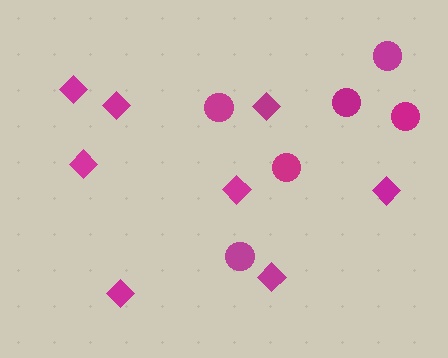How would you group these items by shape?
There are 2 groups: one group of circles (6) and one group of diamonds (8).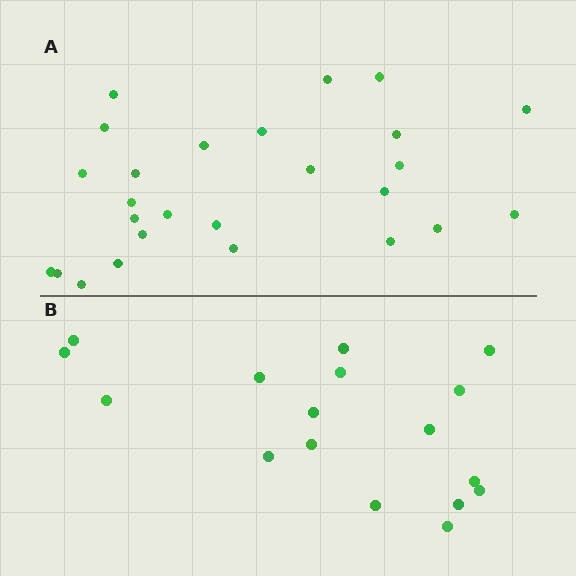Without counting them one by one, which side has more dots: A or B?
Region A (the top region) has more dots.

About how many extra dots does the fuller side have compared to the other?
Region A has roughly 8 or so more dots than region B.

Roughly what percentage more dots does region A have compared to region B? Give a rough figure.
About 55% more.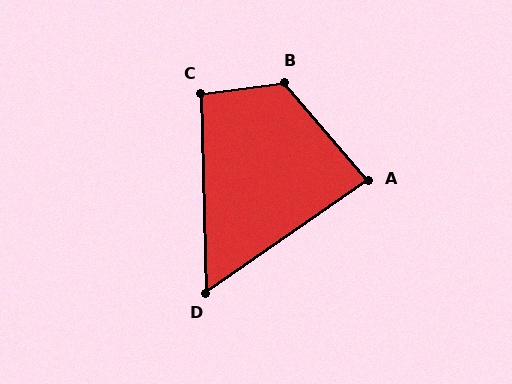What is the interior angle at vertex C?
Approximately 96 degrees (obtuse).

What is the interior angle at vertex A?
Approximately 84 degrees (acute).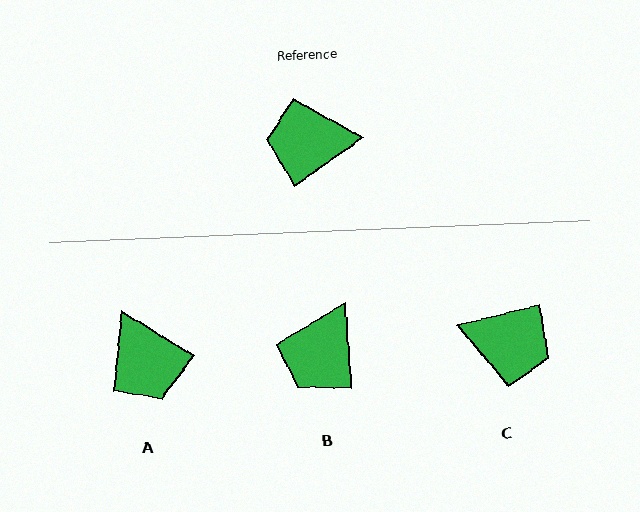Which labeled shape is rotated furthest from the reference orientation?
C, about 159 degrees away.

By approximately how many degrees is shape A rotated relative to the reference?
Approximately 113 degrees counter-clockwise.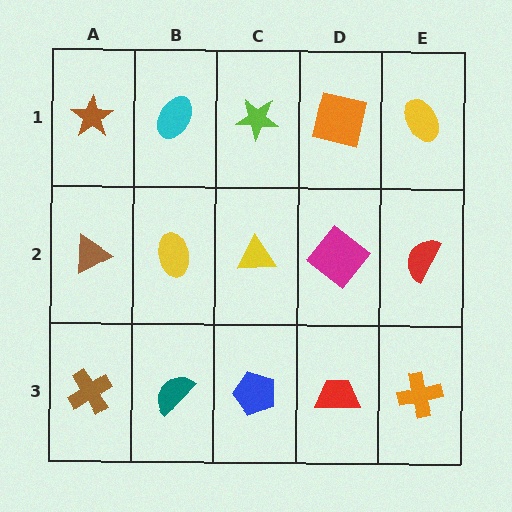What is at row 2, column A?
A brown triangle.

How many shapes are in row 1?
5 shapes.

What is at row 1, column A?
A brown star.